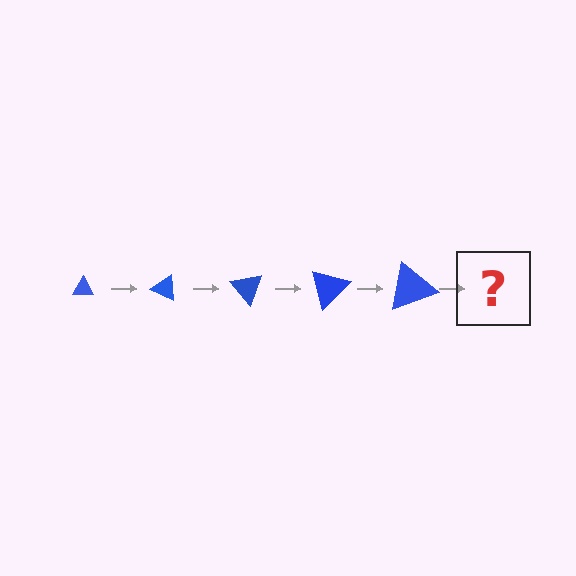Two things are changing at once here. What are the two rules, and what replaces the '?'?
The two rules are that the triangle grows larger each step and it rotates 25 degrees each step. The '?' should be a triangle, larger than the previous one and rotated 125 degrees from the start.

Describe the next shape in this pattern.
It should be a triangle, larger than the previous one and rotated 125 degrees from the start.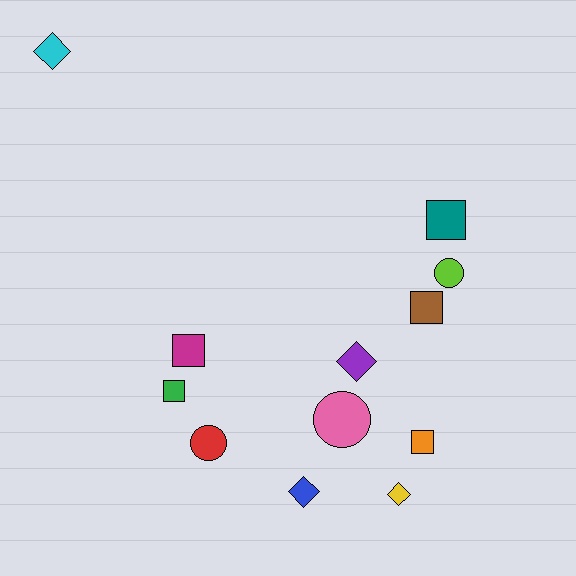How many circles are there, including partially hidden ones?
There are 3 circles.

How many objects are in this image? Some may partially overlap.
There are 12 objects.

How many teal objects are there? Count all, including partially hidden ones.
There is 1 teal object.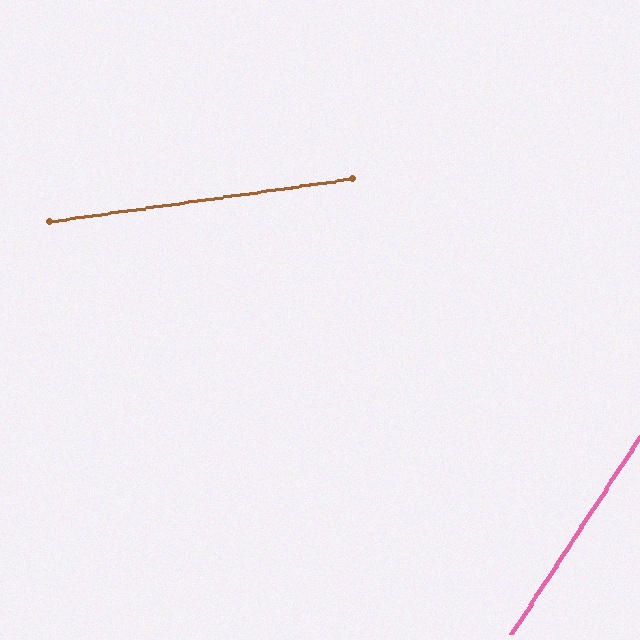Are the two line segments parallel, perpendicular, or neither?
Neither parallel nor perpendicular — they differ by about 49°.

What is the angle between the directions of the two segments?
Approximately 49 degrees.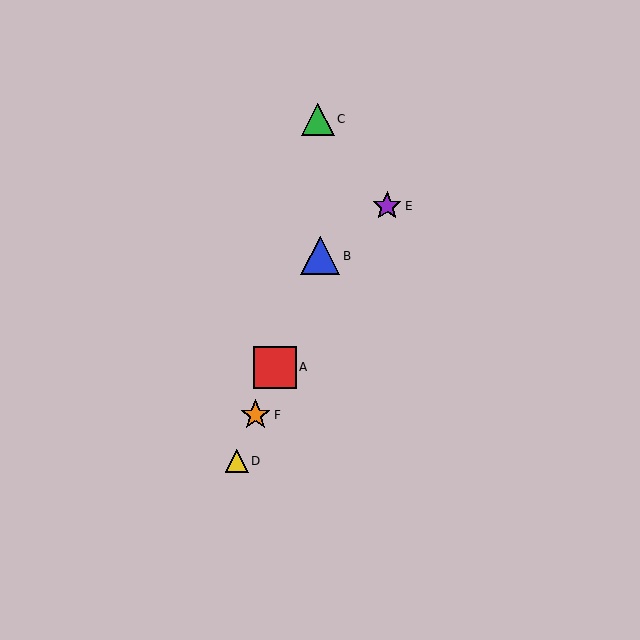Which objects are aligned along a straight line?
Objects A, B, D, F are aligned along a straight line.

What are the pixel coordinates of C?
Object C is at (318, 119).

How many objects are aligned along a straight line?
4 objects (A, B, D, F) are aligned along a straight line.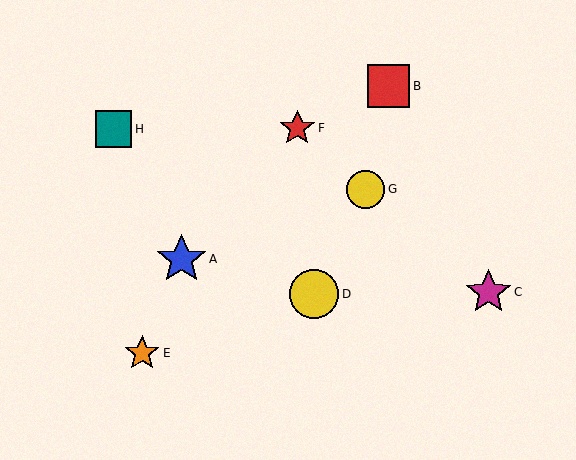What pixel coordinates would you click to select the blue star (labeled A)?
Click at (181, 259) to select the blue star A.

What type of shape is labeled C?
Shape C is a magenta star.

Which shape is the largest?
The blue star (labeled A) is the largest.